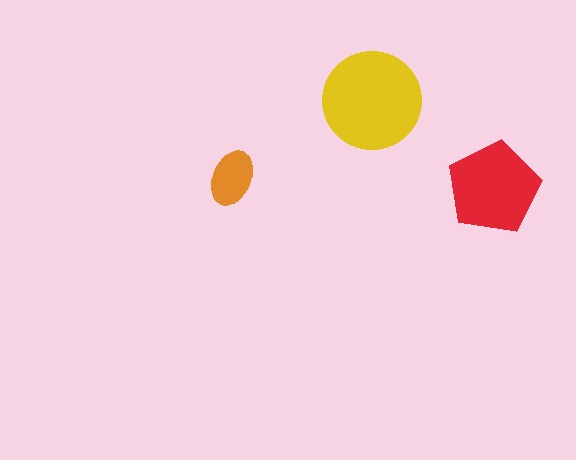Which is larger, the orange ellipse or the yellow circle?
The yellow circle.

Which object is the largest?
The yellow circle.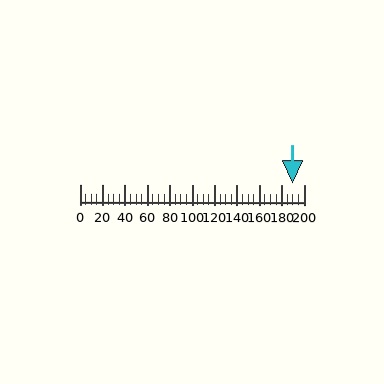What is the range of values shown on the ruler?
The ruler shows values from 0 to 200.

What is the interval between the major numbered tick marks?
The major tick marks are spaced 20 units apart.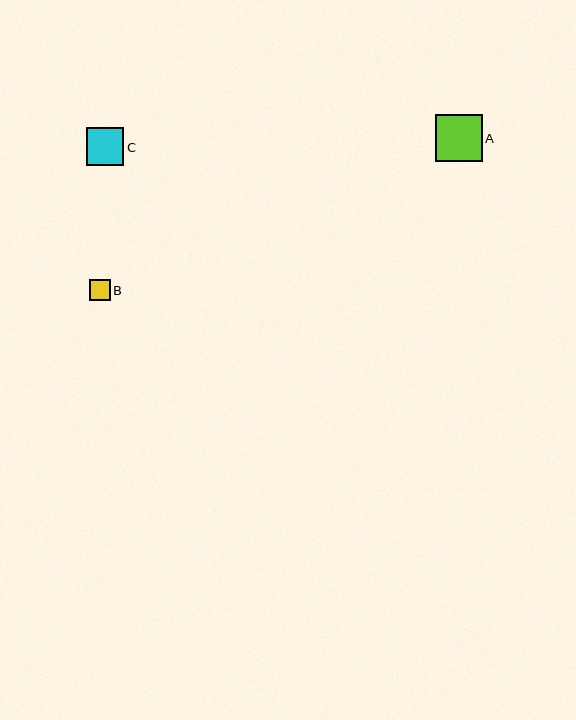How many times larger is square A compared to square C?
Square A is approximately 1.3 times the size of square C.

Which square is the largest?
Square A is the largest with a size of approximately 47 pixels.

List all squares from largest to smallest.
From largest to smallest: A, C, B.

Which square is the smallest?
Square B is the smallest with a size of approximately 21 pixels.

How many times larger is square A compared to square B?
Square A is approximately 2.2 times the size of square B.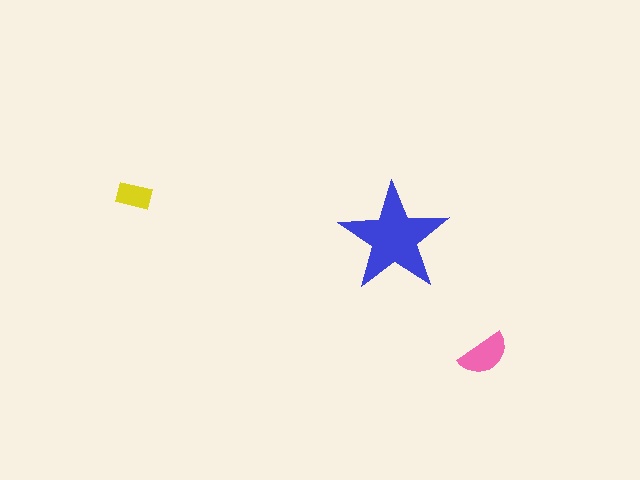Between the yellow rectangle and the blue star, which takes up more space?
The blue star.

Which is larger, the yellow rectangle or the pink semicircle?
The pink semicircle.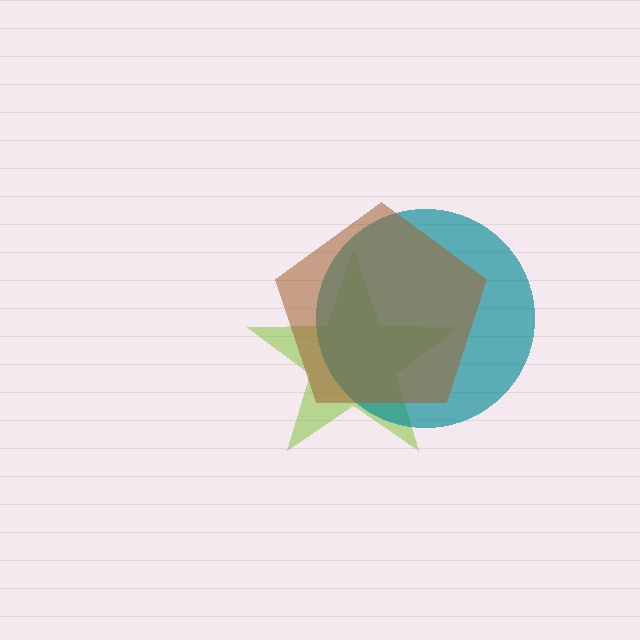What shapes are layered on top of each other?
The layered shapes are: a lime star, a teal circle, a brown pentagon.